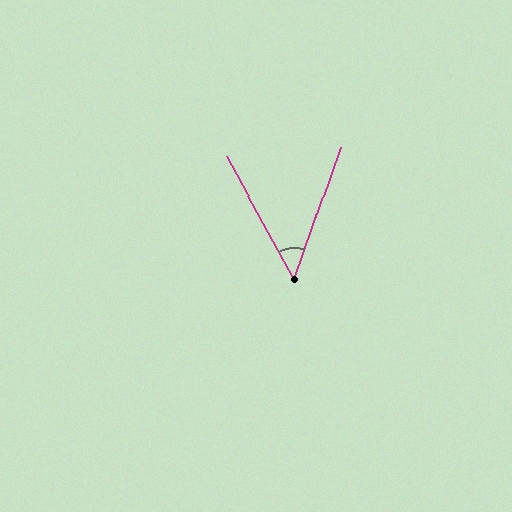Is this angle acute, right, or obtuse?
It is acute.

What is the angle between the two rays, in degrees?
Approximately 48 degrees.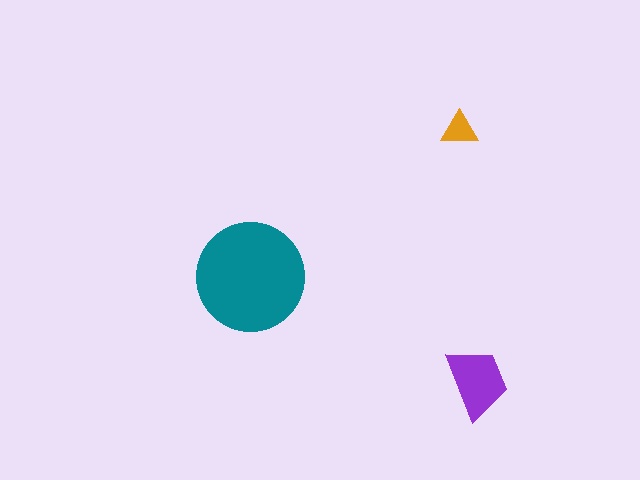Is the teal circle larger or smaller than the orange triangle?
Larger.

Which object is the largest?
The teal circle.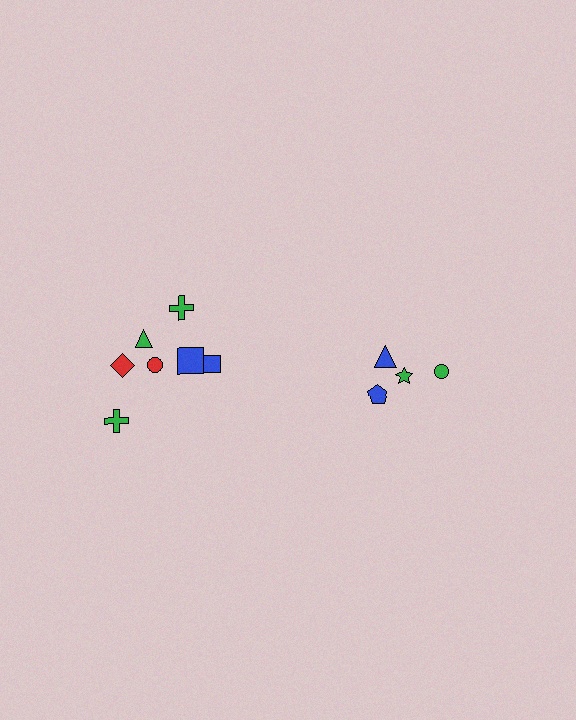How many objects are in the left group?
There are 7 objects.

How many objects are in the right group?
There are 4 objects.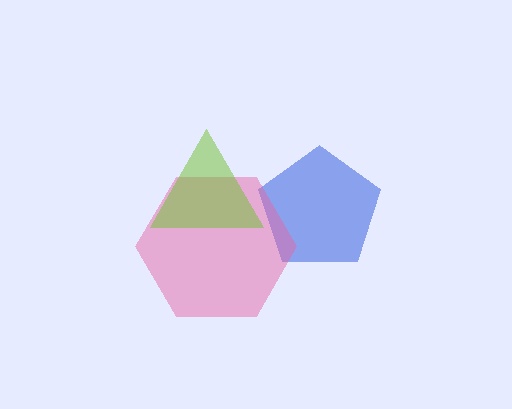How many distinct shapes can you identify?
There are 3 distinct shapes: a blue pentagon, a pink hexagon, a lime triangle.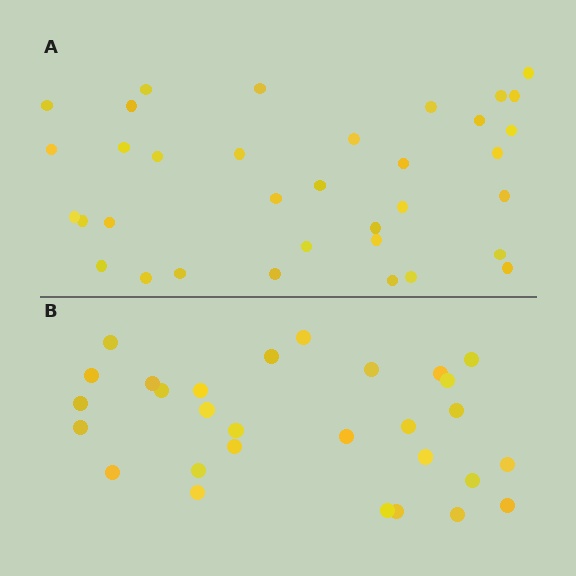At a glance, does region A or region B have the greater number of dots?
Region A (the top region) has more dots.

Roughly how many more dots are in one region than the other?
Region A has about 6 more dots than region B.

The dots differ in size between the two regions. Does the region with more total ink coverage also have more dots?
No. Region B has more total ink coverage because its dots are larger, but region A actually contains more individual dots. Total area can be misleading — the number of items is what matters here.